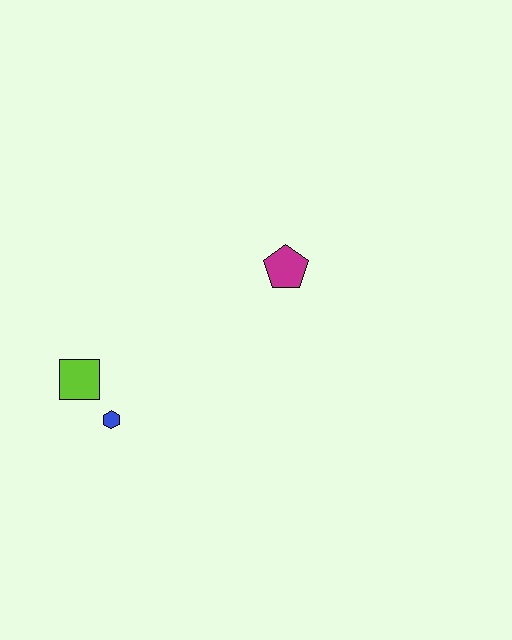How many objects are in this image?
There are 3 objects.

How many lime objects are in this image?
There is 1 lime object.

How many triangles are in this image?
There are no triangles.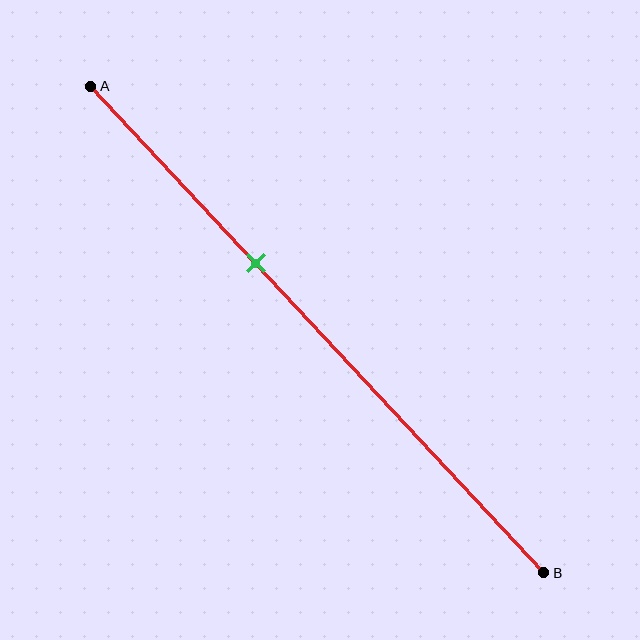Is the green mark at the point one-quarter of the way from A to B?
No, the mark is at about 35% from A, not at the 25% one-quarter point.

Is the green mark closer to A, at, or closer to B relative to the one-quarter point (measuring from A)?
The green mark is closer to point B than the one-quarter point of segment AB.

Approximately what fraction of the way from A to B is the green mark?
The green mark is approximately 35% of the way from A to B.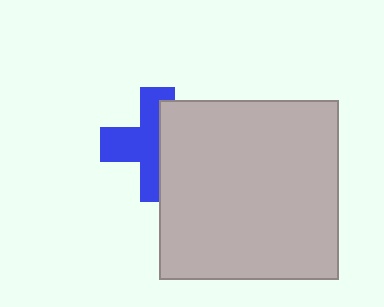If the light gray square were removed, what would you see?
You would see the complete blue cross.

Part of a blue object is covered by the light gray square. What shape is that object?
It is a cross.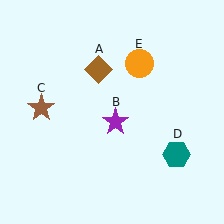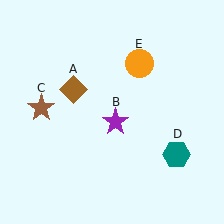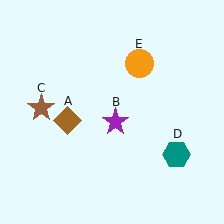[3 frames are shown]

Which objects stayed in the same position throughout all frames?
Purple star (object B) and brown star (object C) and teal hexagon (object D) and orange circle (object E) remained stationary.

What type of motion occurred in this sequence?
The brown diamond (object A) rotated counterclockwise around the center of the scene.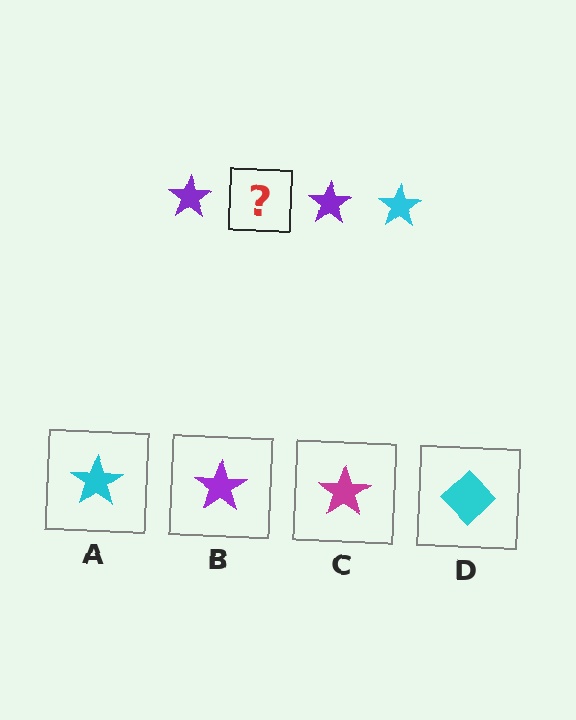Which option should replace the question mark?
Option A.